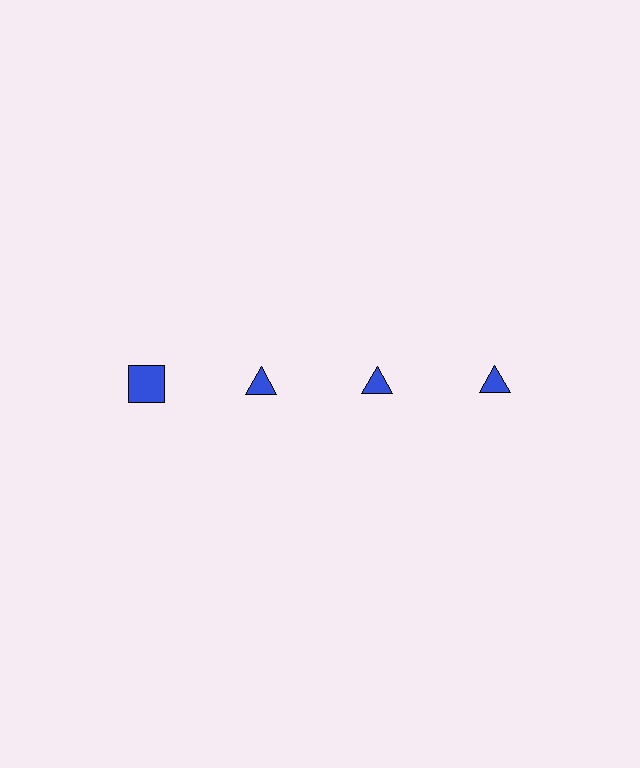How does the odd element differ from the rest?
It has a different shape: square instead of triangle.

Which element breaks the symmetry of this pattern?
The blue square in the top row, leftmost column breaks the symmetry. All other shapes are blue triangles.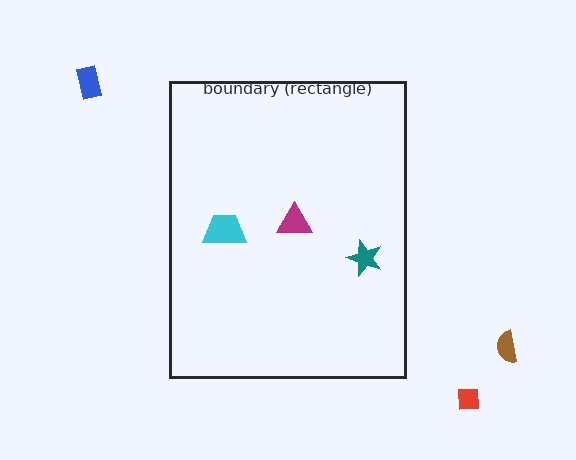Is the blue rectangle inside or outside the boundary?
Outside.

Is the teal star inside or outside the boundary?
Inside.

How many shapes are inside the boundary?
3 inside, 3 outside.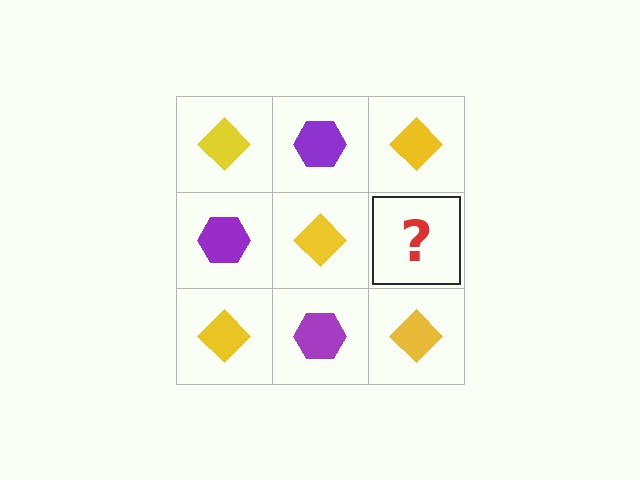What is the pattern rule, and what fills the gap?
The rule is that it alternates yellow diamond and purple hexagon in a checkerboard pattern. The gap should be filled with a purple hexagon.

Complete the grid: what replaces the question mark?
The question mark should be replaced with a purple hexagon.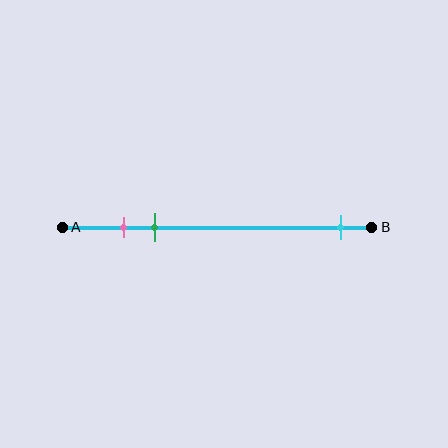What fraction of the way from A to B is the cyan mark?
The cyan mark is approximately 90% (0.9) of the way from A to B.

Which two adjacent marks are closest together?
The pink and green marks are the closest adjacent pair.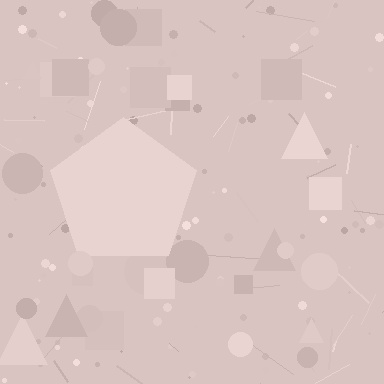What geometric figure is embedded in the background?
A pentagon is embedded in the background.